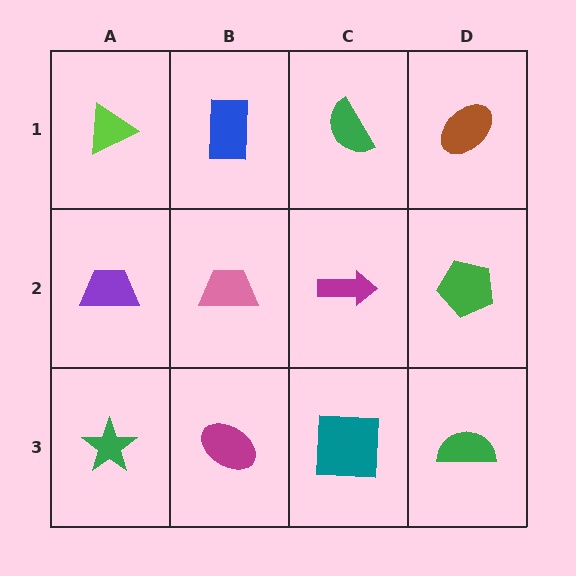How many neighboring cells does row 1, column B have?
3.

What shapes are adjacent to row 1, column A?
A purple trapezoid (row 2, column A), a blue rectangle (row 1, column B).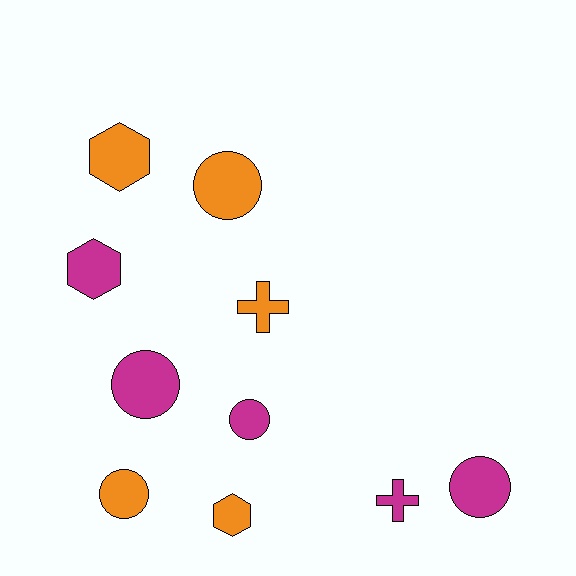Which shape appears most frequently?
Circle, with 5 objects.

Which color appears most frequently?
Magenta, with 5 objects.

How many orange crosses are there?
There is 1 orange cross.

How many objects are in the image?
There are 10 objects.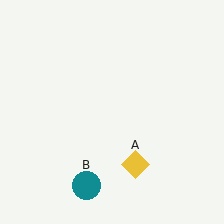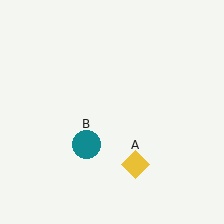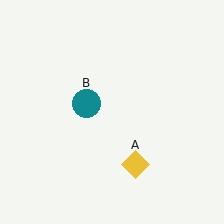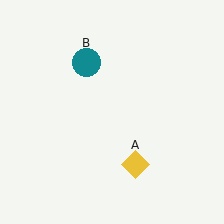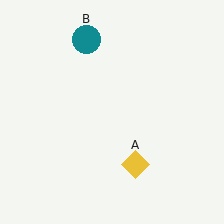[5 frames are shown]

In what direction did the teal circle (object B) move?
The teal circle (object B) moved up.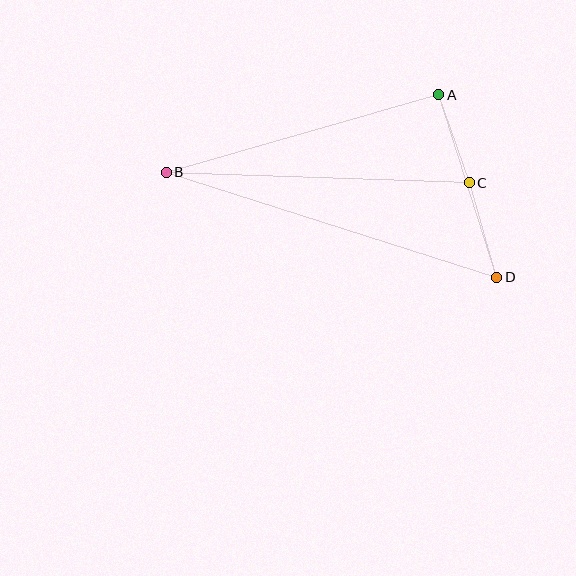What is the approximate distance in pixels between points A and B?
The distance between A and B is approximately 283 pixels.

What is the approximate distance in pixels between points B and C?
The distance between B and C is approximately 303 pixels.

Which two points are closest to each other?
Points A and C are closest to each other.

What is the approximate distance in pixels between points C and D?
The distance between C and D is approximately 99 pixels.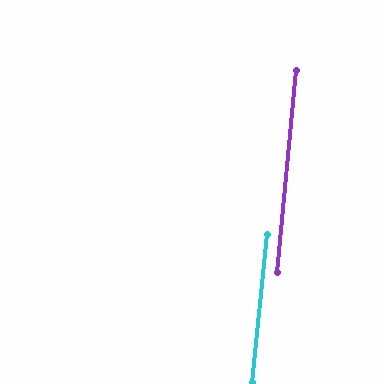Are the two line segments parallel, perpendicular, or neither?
Parallel — their directions differ by only 0.8°.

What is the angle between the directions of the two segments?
Approximately 1 degree.